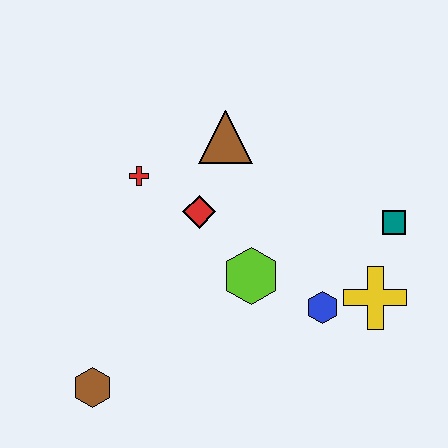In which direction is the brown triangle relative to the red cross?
The brown triangle is to the right of the red cross.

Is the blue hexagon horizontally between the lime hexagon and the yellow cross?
Yes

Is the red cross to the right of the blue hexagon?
No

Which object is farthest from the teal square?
The brown hexagon is farthest from the teal square.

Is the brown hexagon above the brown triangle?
No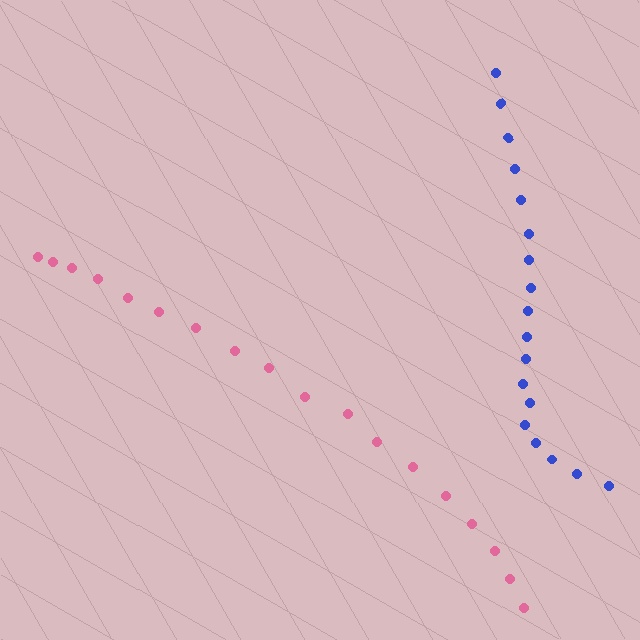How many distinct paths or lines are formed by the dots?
There are 2 distinct paths.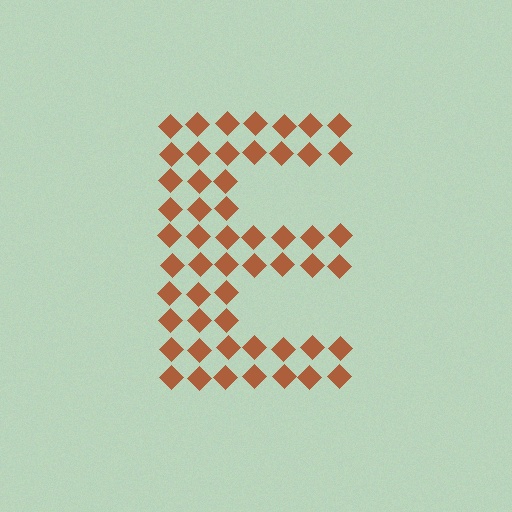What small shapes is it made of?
It is made of small diamonds.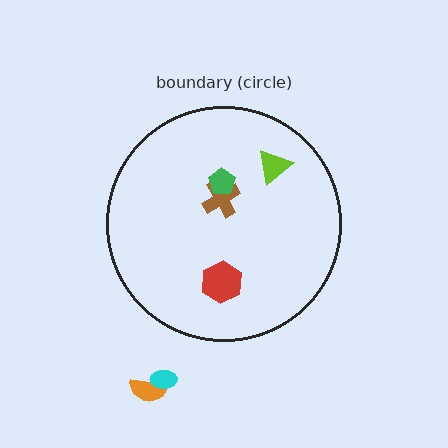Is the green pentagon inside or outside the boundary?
Inside.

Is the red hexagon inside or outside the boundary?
Inside.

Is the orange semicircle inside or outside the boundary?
Outside.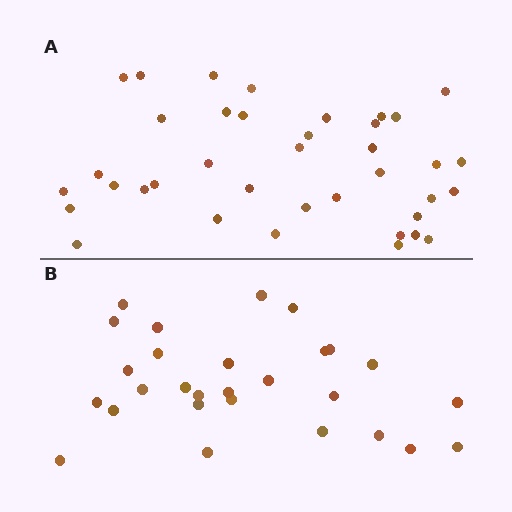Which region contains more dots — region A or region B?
Region A (the top region) has more dots.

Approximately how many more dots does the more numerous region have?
Region A has roughly 10 or so more dots than region B.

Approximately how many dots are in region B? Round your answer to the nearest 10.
About 30 dots. (The exact count is 28, which rounds to 30.)